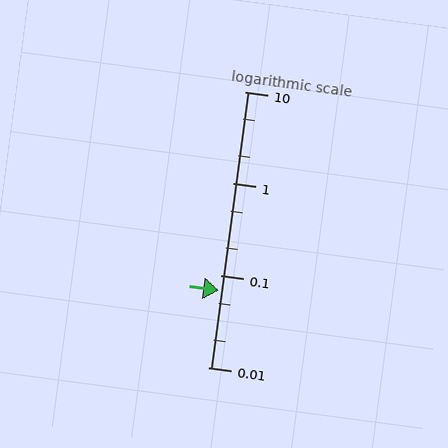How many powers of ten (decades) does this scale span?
The scale spans 3 decades, from 0.01 to 10.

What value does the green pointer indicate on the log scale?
The pointer indicates approximately 0.069.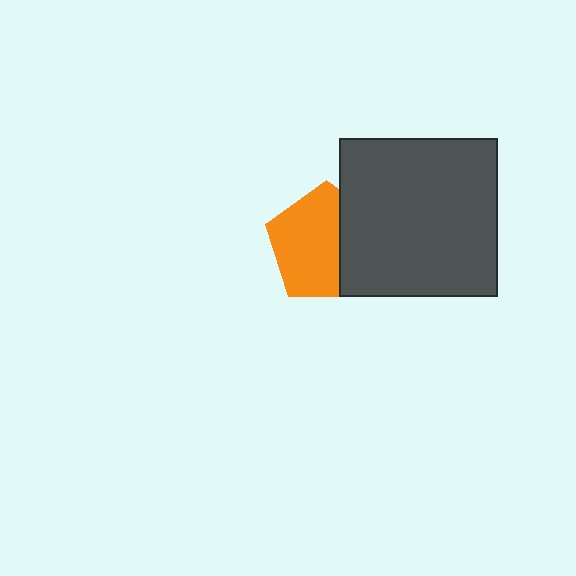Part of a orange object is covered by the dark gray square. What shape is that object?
It is a pentagon.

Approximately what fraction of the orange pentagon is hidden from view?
Roughly 35% of the orange pentagon is hidden behind the dark gray square.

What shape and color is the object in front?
The object in front is a dark gray square.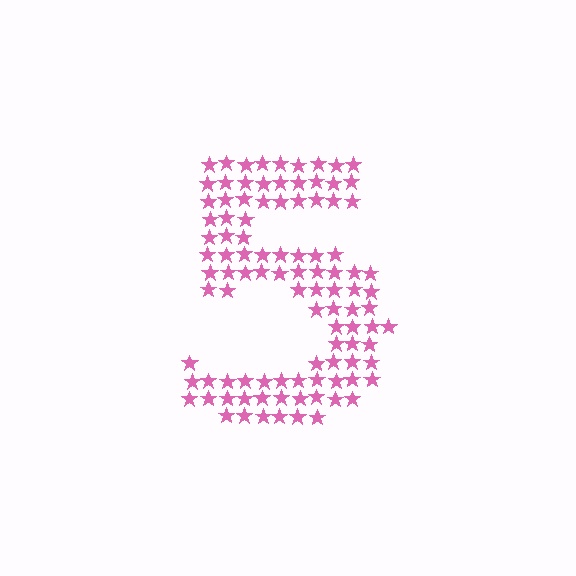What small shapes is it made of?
It is made of small stars.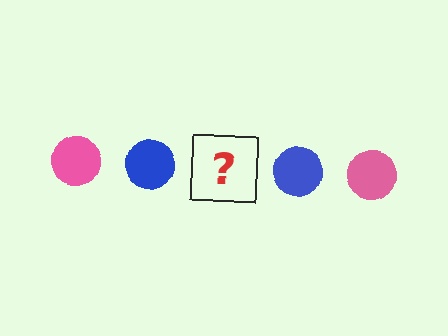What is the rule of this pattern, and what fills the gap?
The rule is that the pattern cycles through pink, blue circles. The gap should be filled with a pink circle.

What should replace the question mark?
The question mark should be replaced with a pink circle.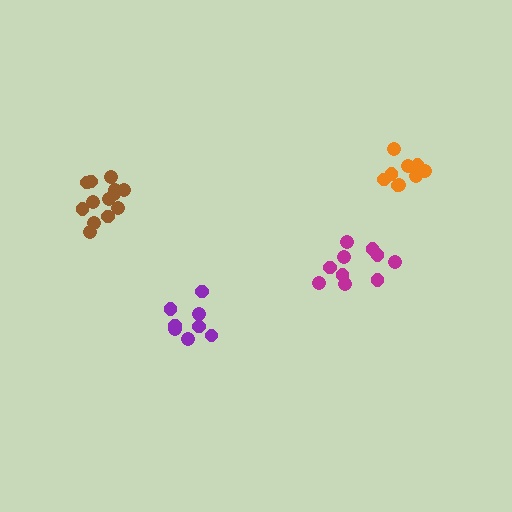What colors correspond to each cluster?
The clusters are colored: orange, purple, brown, magenta.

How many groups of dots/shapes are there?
There are 4 groups.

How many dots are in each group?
Group 1: 9 dots, Group 2: 8 dots, Group 3: 13 dots, Group 4: 10 dots (40 total).